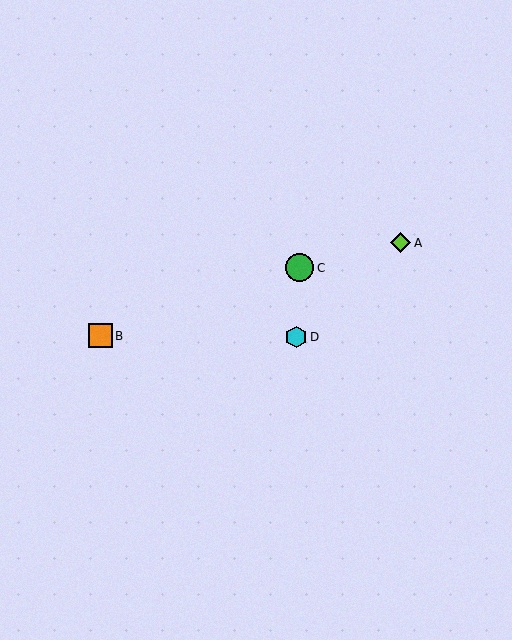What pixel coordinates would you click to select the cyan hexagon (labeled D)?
Click at (296, 337) to select the cyan hexagon D.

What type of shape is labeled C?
Shape C is a green circle.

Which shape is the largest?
The green circle (labeled C) is the largest.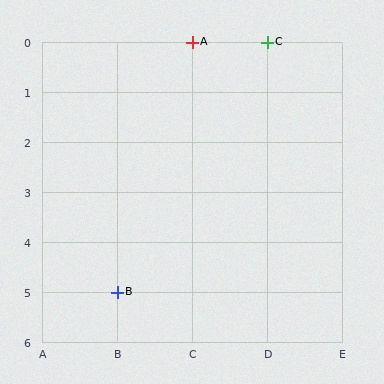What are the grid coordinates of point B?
Point B is at grid coordinates (B, 5).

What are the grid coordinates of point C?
Point C is at grid coordinates (D, 0).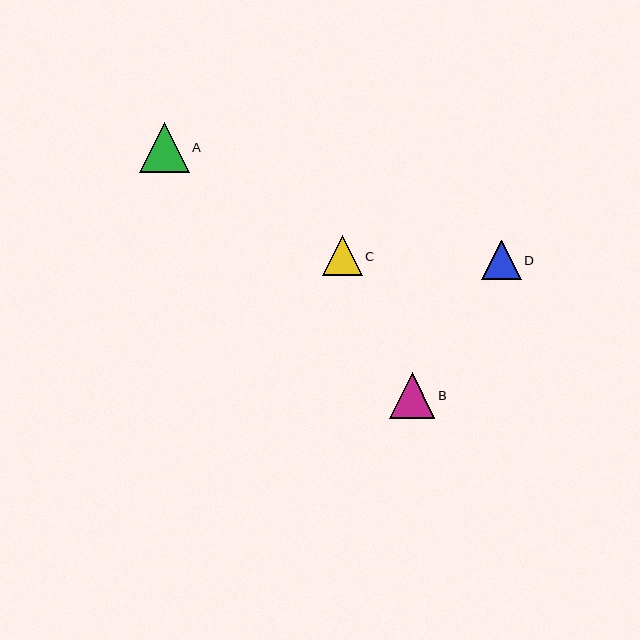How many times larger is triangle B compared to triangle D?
Triangle B is approximately 1.1 times the size of triangle D.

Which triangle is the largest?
Triangle A is the largest with a size of approximately 50 pixels.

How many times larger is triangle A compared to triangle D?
Triangle A is approximately 1.3 times the size of triangle D.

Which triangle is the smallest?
Triangle D is the smallest with a size of approximately 40 pixels.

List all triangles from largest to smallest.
From largest to smallest: A, B, C, D.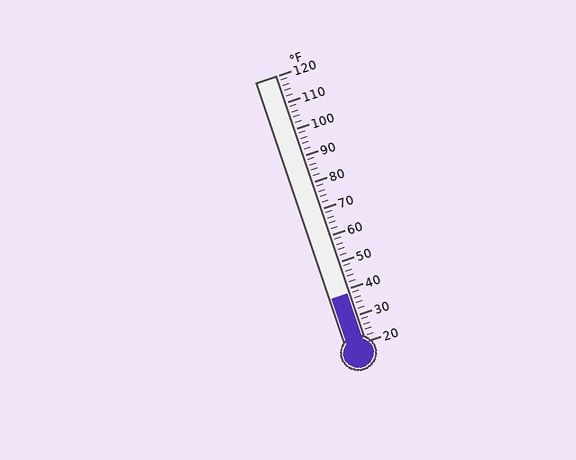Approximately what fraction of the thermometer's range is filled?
The thermometer is filled to approximately 20% of its range.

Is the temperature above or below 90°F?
The temperature is below 90°F.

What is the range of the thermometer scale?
The thermometer scale ranges from 20°F to 120°F.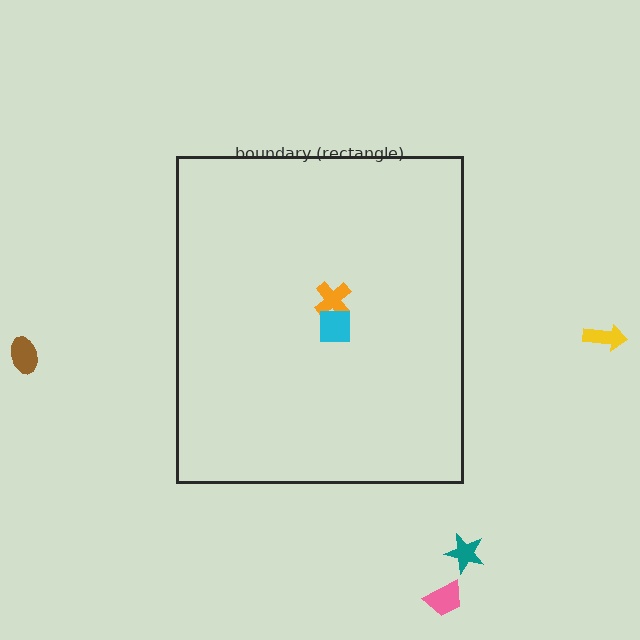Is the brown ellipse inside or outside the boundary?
Outside.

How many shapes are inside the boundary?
2 inside, 4 outside.